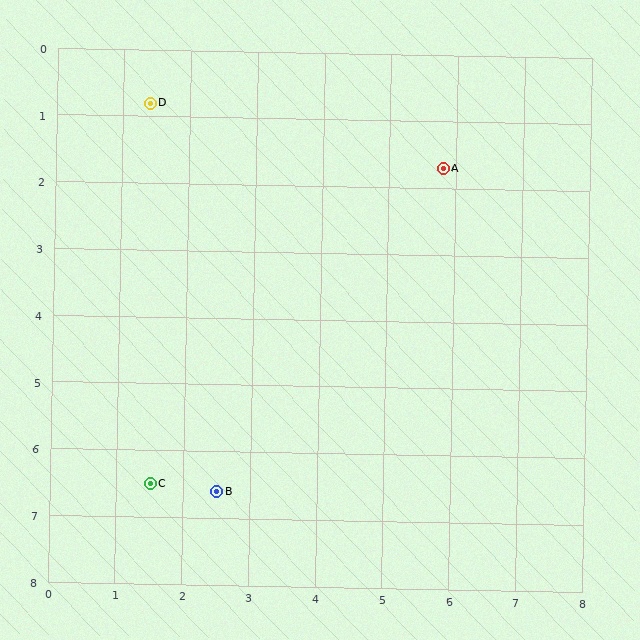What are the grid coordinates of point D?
Point D is at approximately (1.4, 0.8).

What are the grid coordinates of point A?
Point A is at approximately (5.8, 1.7).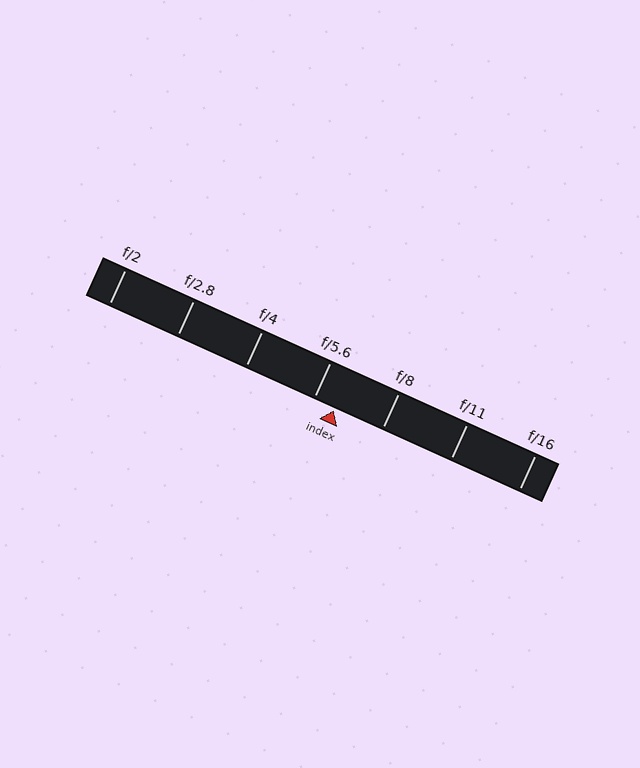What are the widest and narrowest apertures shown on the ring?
The widest aperture shown is f/2 and the narrowest is f/16.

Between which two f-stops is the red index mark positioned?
The index mark is between f/5.6 and f/8.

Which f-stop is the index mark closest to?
The index mark is closest to f/5.6.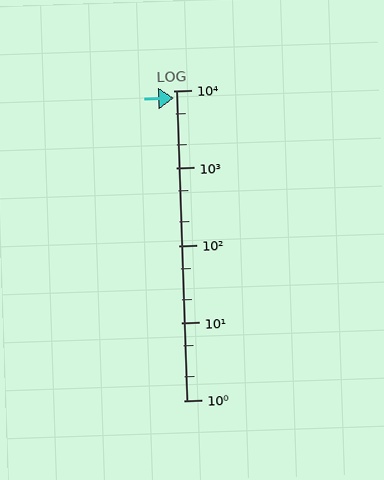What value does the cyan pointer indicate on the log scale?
The pointer indicates approximately 7900.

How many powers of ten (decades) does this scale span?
The scale spans 4 decades, from 1 to 10000.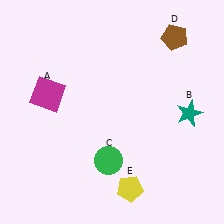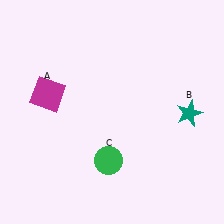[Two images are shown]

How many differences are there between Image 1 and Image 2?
There are 2 differences between the two images.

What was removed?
The yellow pentagon (E), the brown pentagon (D) were removed in Image 2.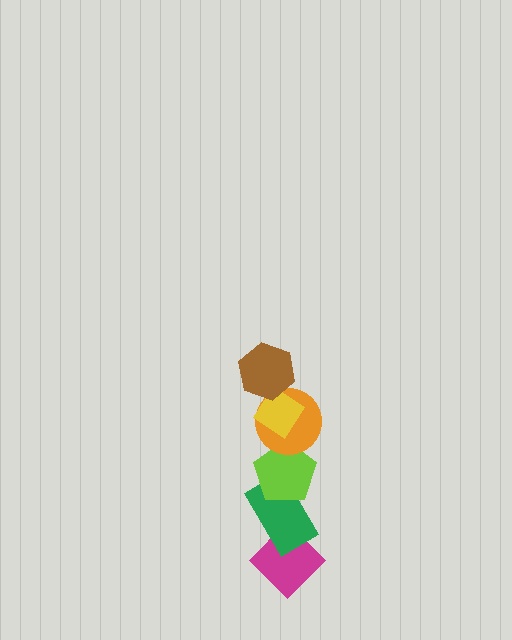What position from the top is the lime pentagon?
The lime pentagon is 4th from the top.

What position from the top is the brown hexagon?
The brown hexagon is 1st from the top.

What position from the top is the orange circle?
The orange circle is 3rd from the top.